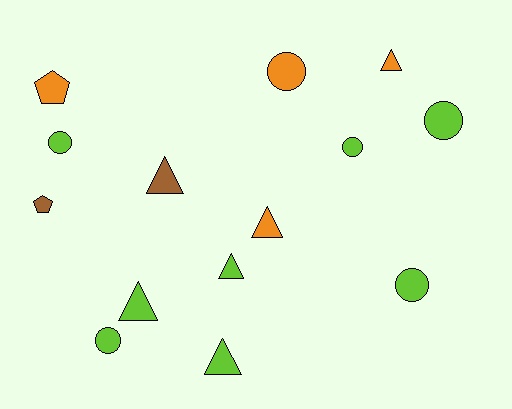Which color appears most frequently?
Lime, with 8 objects.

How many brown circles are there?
There are no brown circles.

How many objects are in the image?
There are 14 objects.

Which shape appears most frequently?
Circle, with 6 objects.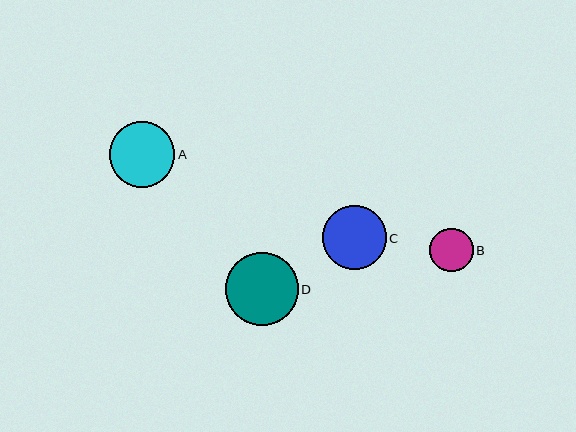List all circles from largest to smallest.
From largest to smallest: D, A, C, B.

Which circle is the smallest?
Circle B is the smallest with a size of approximately 44 pixels.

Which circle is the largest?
Circle D is the largest with a size of approximately 73 pixels.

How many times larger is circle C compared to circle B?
Circle C is approximately 1.5 times the size of circle B.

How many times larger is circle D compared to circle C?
Circle D is approximately 1.1 times the size of circle C.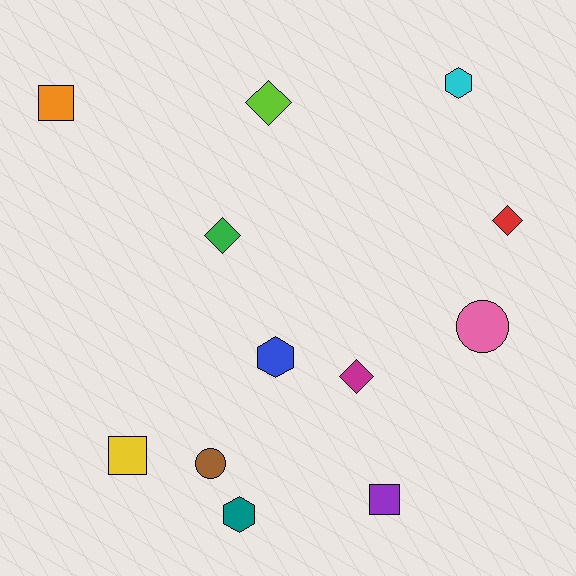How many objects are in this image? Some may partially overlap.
There are 12 objects.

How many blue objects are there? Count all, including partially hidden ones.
There is 1 blue object.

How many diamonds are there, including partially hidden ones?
There are 4 diamonds.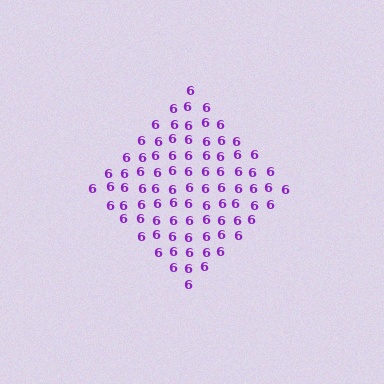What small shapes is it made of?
It is made of small digit 6's.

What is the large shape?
The large shape is a diamond.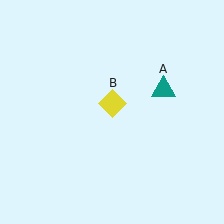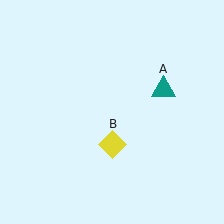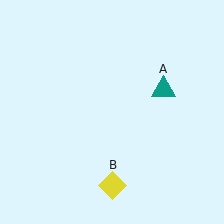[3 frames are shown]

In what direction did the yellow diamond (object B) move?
The yellow diamond (object B) moved down.